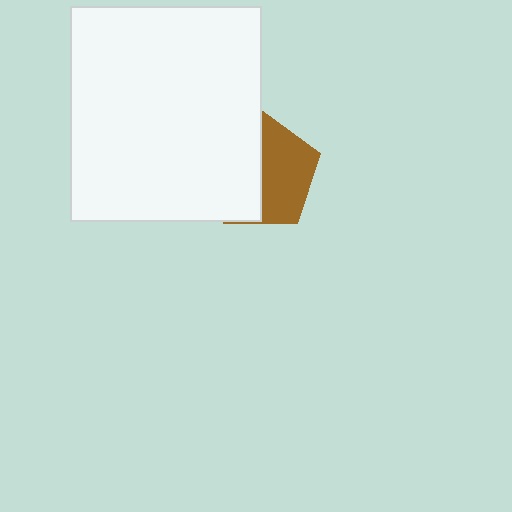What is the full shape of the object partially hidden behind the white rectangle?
The partially hidden object is a brown pentagon.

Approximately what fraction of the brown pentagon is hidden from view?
Roughly 50% of the brown pentagon is hidden behind the white rectangle.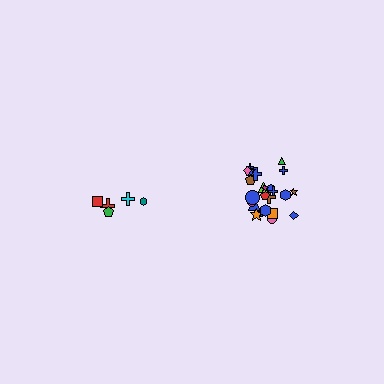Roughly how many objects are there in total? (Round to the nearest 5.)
Roughly 30 objects in total.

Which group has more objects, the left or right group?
The right group.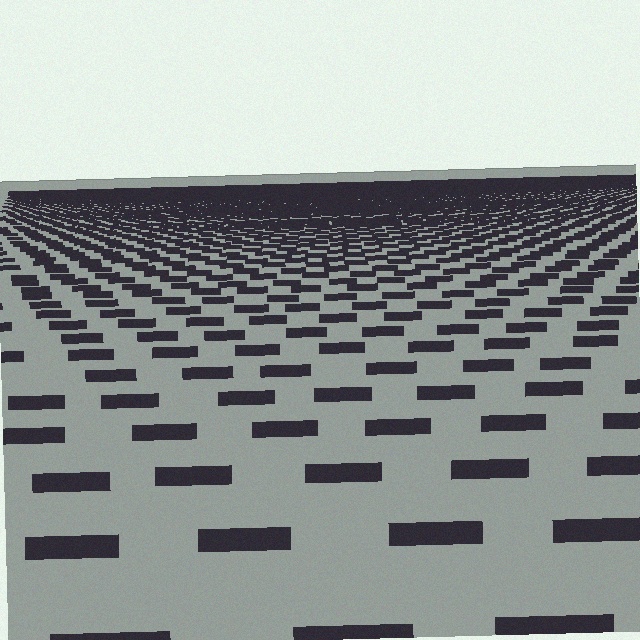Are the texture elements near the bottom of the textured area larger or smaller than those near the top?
Larger. Near the bottom, elements are closer to the viewer and appear at a bigger on-screen size.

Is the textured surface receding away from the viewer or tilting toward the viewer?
The surface is receding away from the viewer. Texture elements get smaller and denser toward the top.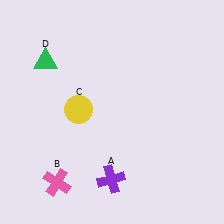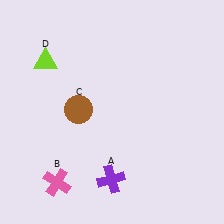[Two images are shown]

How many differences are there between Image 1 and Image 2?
There are 2 differences between the two images.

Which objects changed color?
C changed from yellow to brown. D changed from green to lime.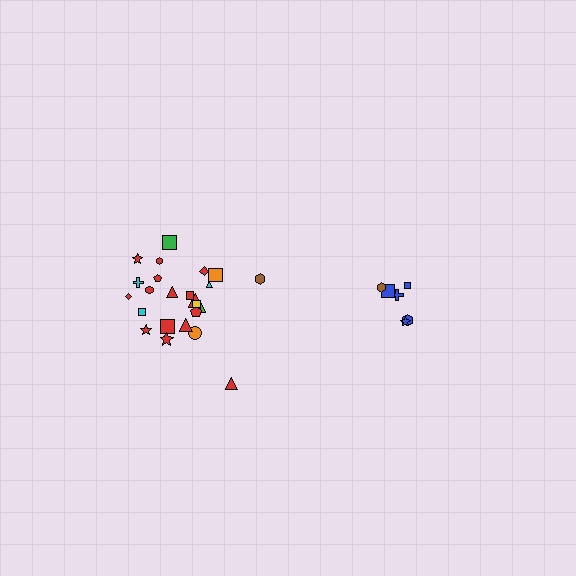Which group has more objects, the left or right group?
The left group.